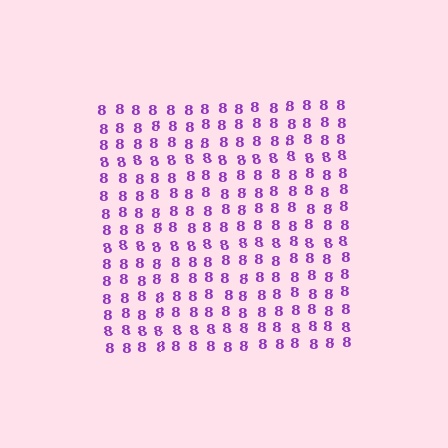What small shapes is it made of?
It is made of small digit 8's.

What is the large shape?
The large shape is a square.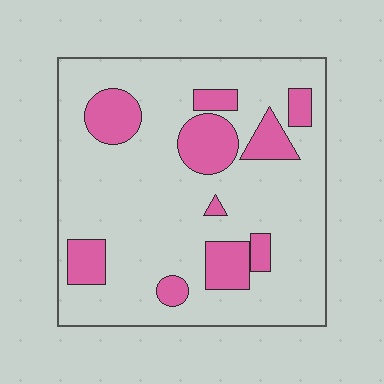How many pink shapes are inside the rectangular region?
10.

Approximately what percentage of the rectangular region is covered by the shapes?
Approximately 20%.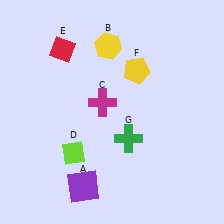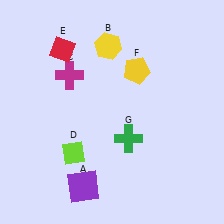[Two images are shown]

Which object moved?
The magenta cross (C) moved left.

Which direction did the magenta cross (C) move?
The magenta cross (C) moved left.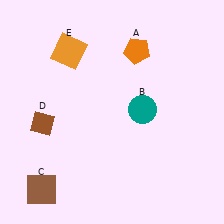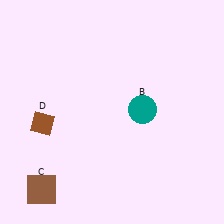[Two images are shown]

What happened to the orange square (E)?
The orange square (E) was removed in Image 2. It was in the top-left area of Image 1.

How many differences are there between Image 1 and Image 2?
There are 2 differences between the two images.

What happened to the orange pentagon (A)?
The orange pentagon (A) was removed in Image 2. It was in the top-right area of Image 1.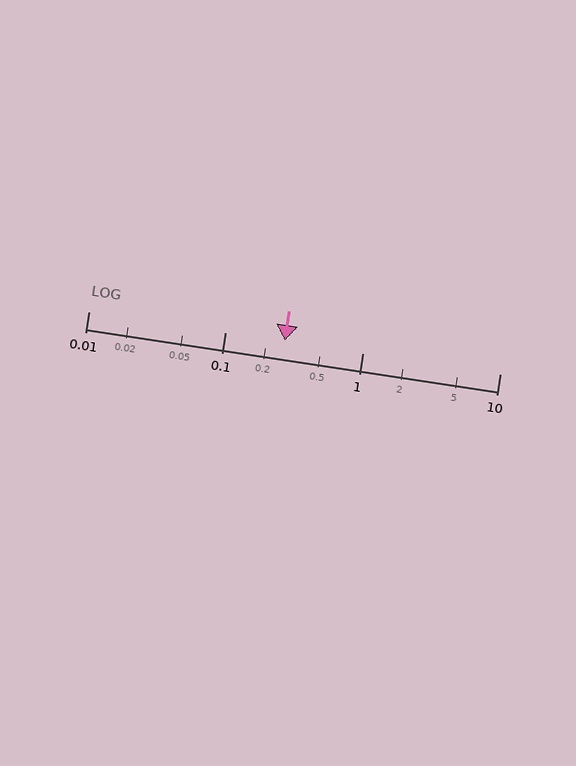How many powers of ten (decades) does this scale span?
The scale spans 3 decades, from 0.01 to 10.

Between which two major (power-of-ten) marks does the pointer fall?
The pointer is between 0.1 and 1.